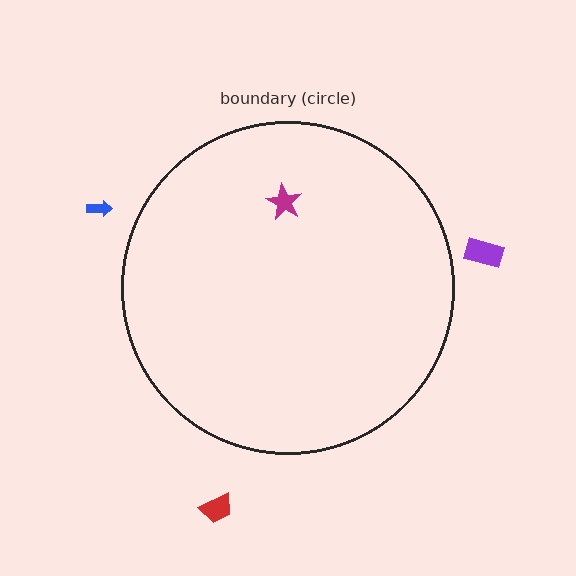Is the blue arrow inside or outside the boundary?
Outside.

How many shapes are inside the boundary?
1 inside, 3 outside.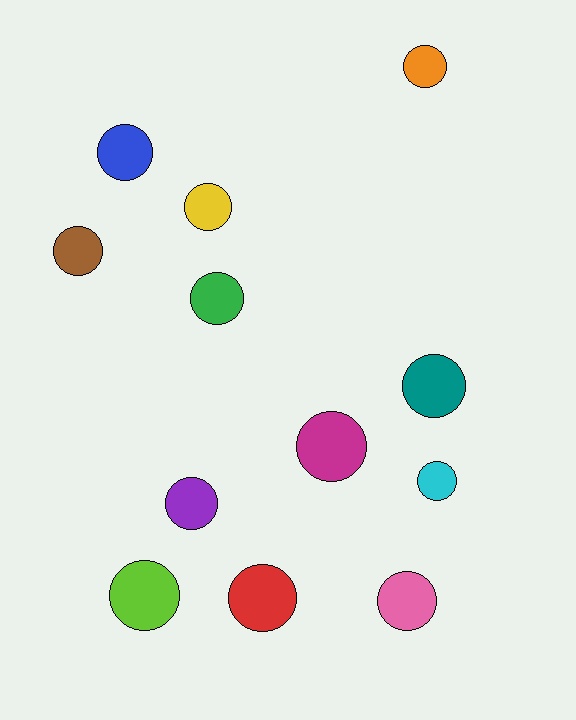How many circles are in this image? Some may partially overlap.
There are 12 circles.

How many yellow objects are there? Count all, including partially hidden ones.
There is 1 yellow object.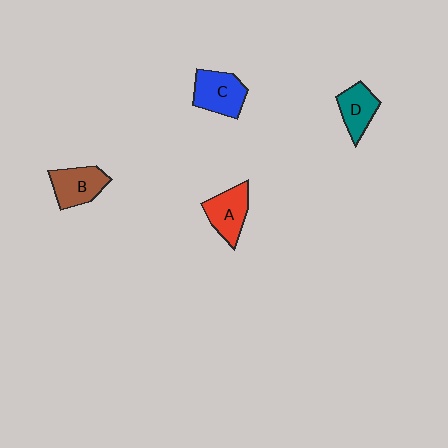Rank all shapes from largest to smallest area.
From largest to smallest: C (blue), B (brown), A (red), D (teal).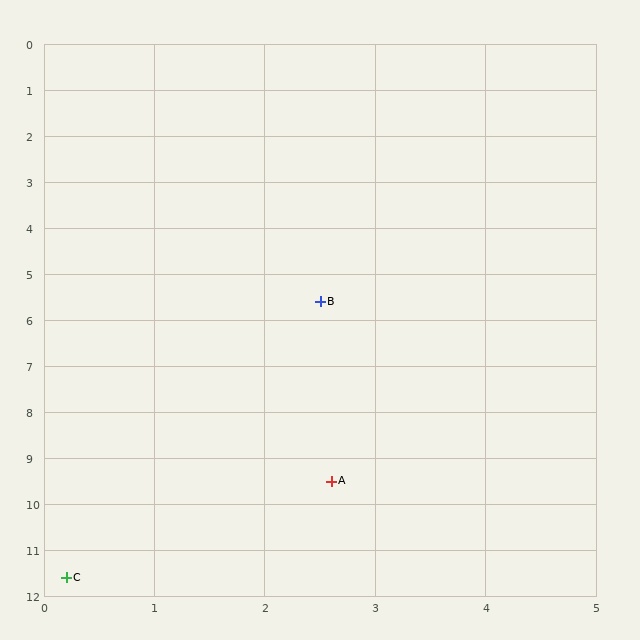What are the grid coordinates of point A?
Point A is at approximately (2.6, 9.5).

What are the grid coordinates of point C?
Point C is at approximately (0.2, 11.6).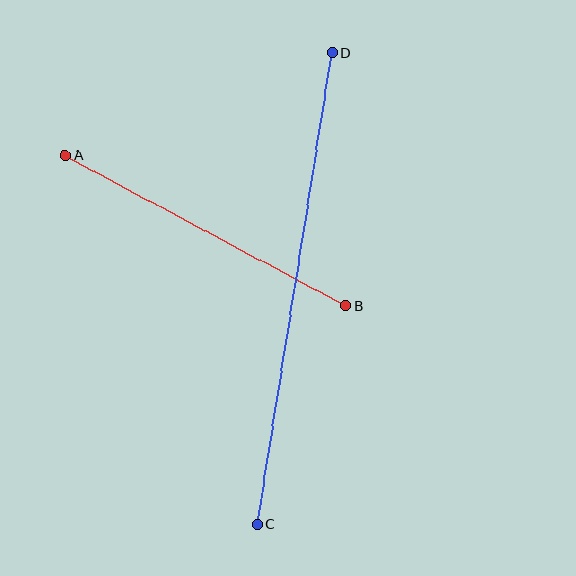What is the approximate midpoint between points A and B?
The midpoint is at approximately (206, 231) pixels.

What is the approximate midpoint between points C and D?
The midpoint is at approximately (295, 289) pixels.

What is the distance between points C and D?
The distance is approximately 477 pixels.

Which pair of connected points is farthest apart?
Points C and D are farthest apart.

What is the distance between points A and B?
The distance is approximately 318 pixels.